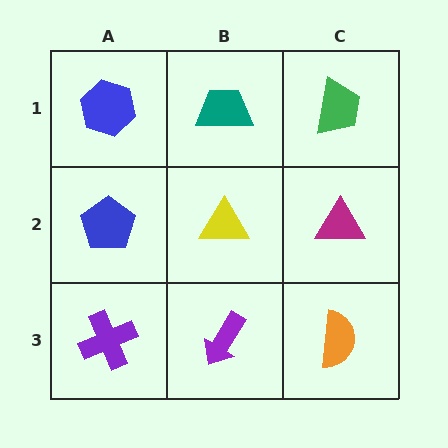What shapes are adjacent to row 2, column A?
A blue hexagon (row 1, column A), a purple cross (row 3, column A), a yellow triangle (row 2, column B).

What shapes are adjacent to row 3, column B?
A yellow triangle (row 2, column B), a purple cross (row 3, column A), an orange semicircle (row 3, column C).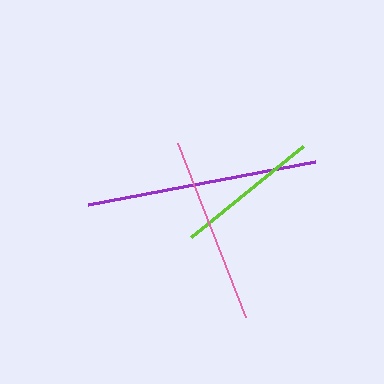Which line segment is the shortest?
The lime line is the shortest at approximately 144 pixels.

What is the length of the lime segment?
The lime segment is approximately 144 pixels long.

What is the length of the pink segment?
The pink segment is approximately 188 pixels long.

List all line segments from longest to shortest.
From longest to shortest: purple, pink, lime.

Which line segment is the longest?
The purple line is the longest at approximately 231 pixels.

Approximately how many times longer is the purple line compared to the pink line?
The purple line is approximately 1.2 times the length of the pink line.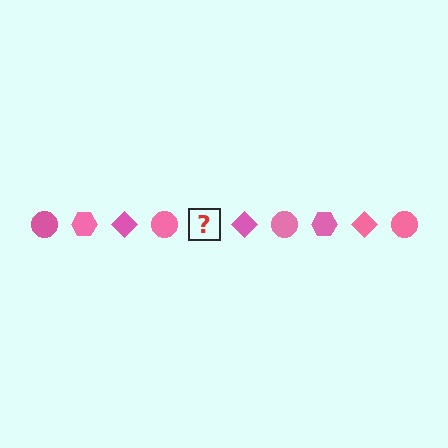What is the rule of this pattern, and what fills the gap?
The rule is that the pattern cycles through circle, hexagon, diamond shapes in pink. The gap should be filled with a pink hexagon.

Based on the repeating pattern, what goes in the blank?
The blank should be a pink hexagon.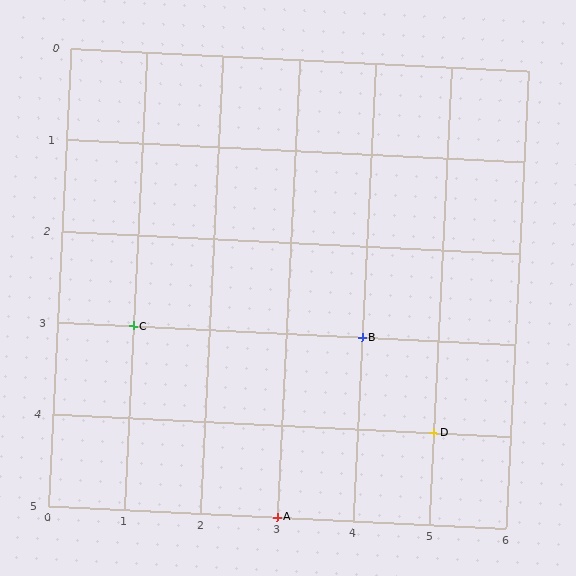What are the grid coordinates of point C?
Point C is at grid coordinates (1, 3).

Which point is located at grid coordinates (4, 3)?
Point B is at (4, 3).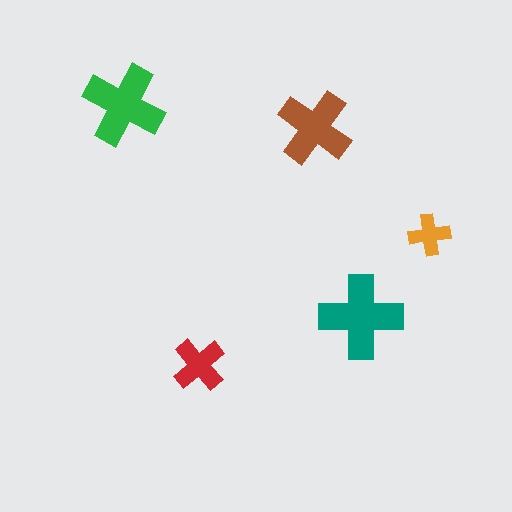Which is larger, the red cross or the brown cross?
The brown one.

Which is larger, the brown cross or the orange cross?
The brown one.